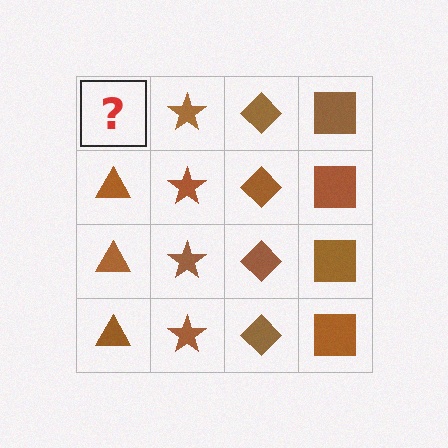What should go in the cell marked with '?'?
The missing cell should contain a brown triangle.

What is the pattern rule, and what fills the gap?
The rule is that each column has a consistent shape. The gap should be filled with a brown triangle.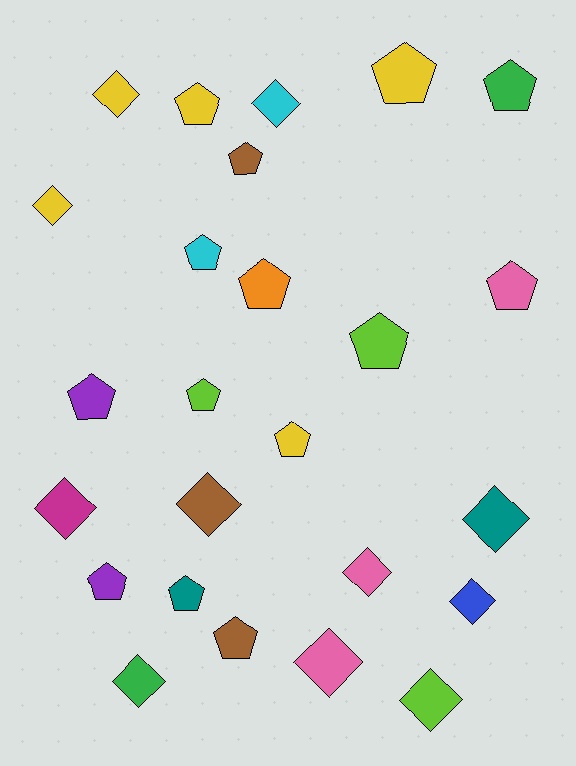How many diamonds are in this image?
There are 11 diamonds.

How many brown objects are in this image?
There are 3 brown objects.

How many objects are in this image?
There are 25 objects.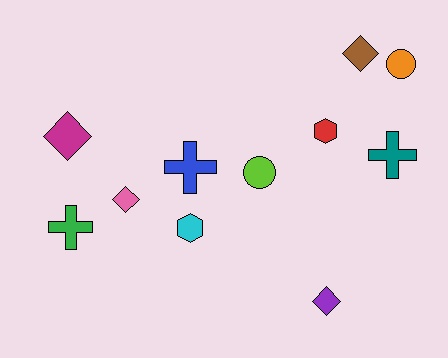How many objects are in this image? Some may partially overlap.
There are 11 objects.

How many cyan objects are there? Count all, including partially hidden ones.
There is 1 cyan object.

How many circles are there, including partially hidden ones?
There are 2 circles.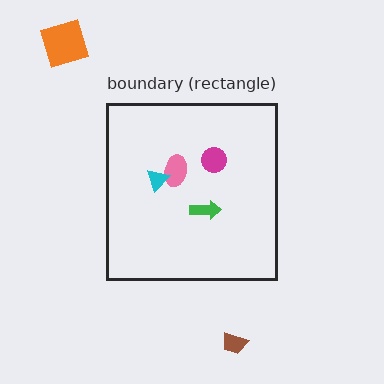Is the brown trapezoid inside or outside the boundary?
Outside.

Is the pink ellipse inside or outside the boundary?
Inside.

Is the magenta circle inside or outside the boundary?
Inside.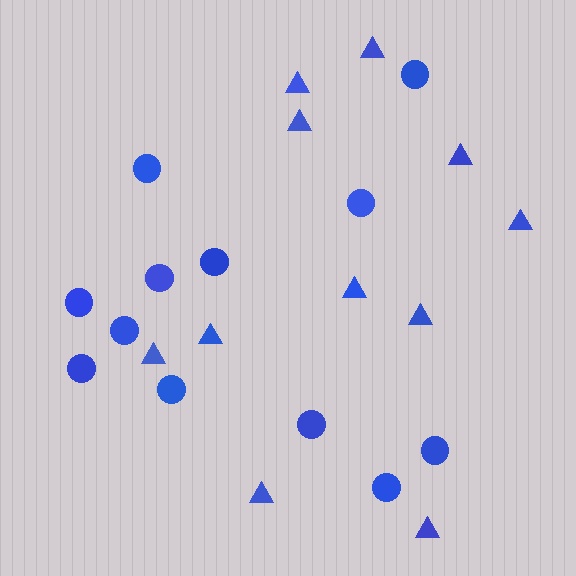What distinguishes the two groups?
There are 2 groups: one group of circles (12) and one group of triangles (11).